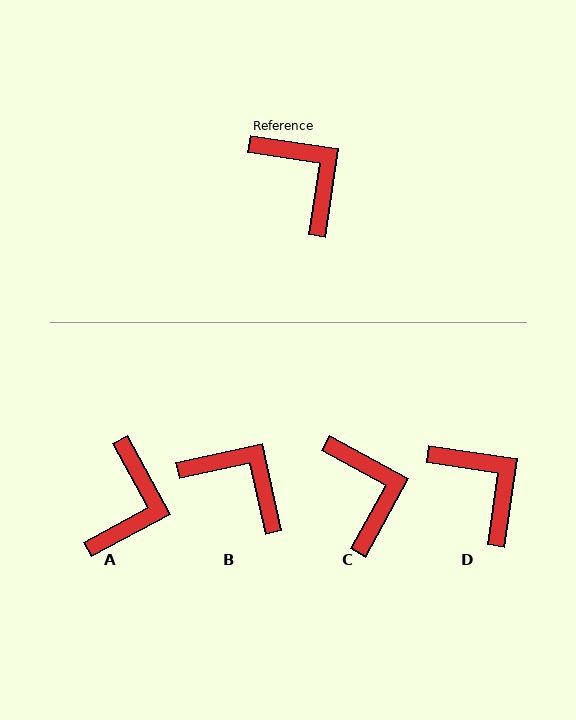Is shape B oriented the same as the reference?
No, it is off by about 21 degrees.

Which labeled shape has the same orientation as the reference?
D.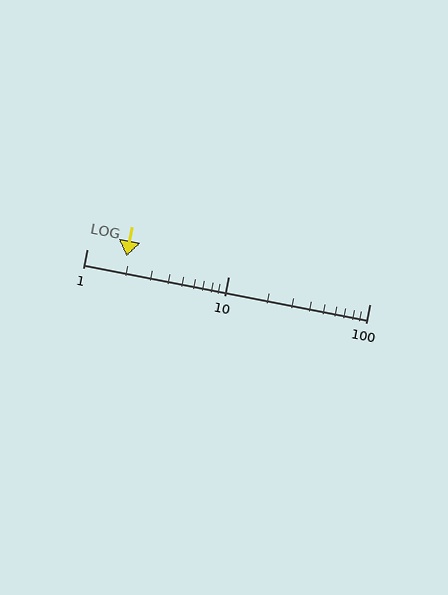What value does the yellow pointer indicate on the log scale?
The pointer indicates approximately 1.9.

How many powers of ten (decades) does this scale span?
The scale spans 2 decades, from 1 to 100.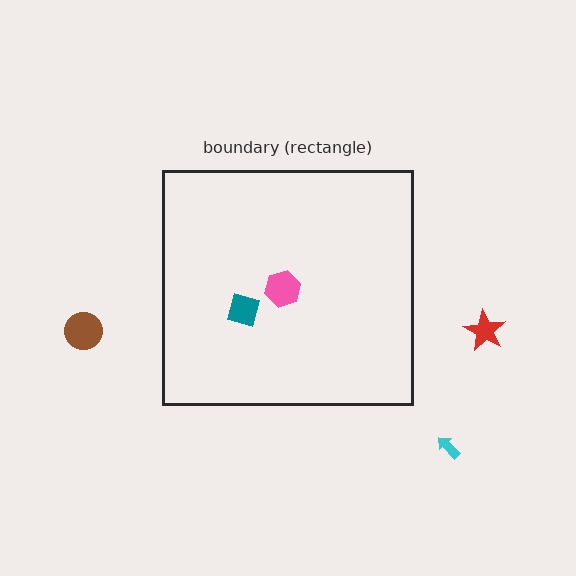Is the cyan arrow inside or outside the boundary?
Outside.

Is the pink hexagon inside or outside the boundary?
Inside.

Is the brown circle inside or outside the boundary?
Outside.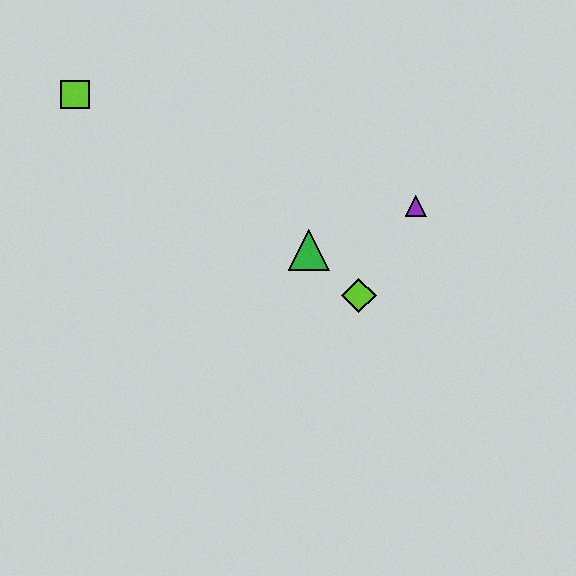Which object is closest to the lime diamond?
The green triangle is closest to the lime diamond.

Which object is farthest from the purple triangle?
The lime square is farthest from the purple triangle.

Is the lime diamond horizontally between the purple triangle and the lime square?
Yes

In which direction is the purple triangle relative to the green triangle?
The purple triangle is to the right of the green triangle.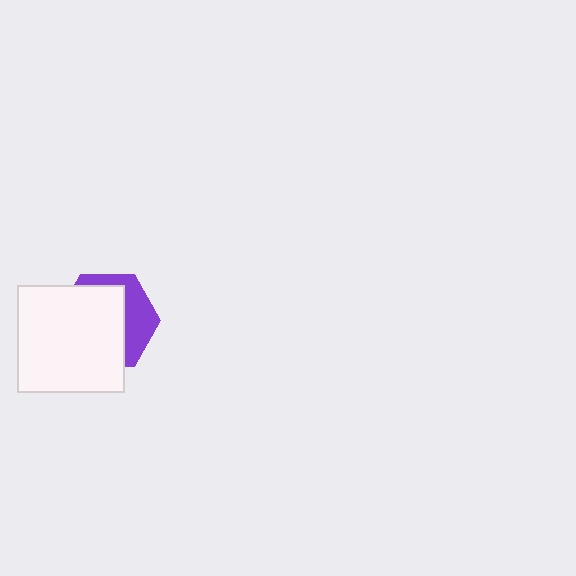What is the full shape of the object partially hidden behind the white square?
The partially hidden object is a purple hexagon.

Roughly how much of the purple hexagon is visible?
A small part of it is visible (roughly 35%).